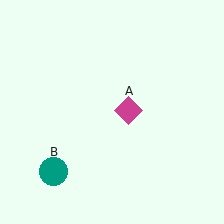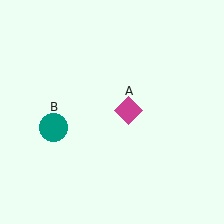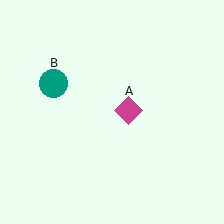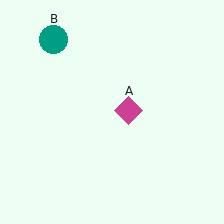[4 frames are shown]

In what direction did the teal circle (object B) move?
The teal circle (object B) moved up.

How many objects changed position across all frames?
1 object changed position: teal circle (object B).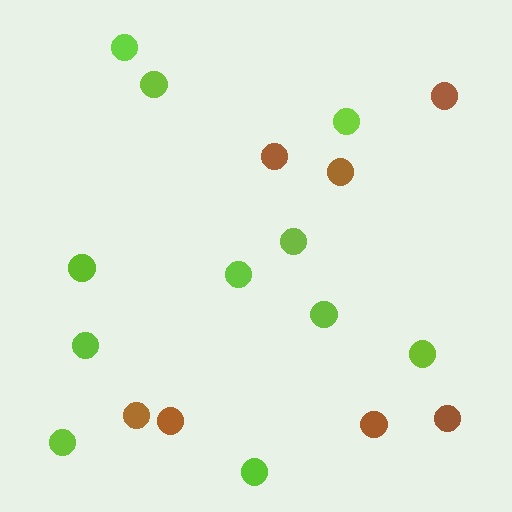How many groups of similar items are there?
There are 2 groups: one group of lime circles (11) and one group of brown circles (7).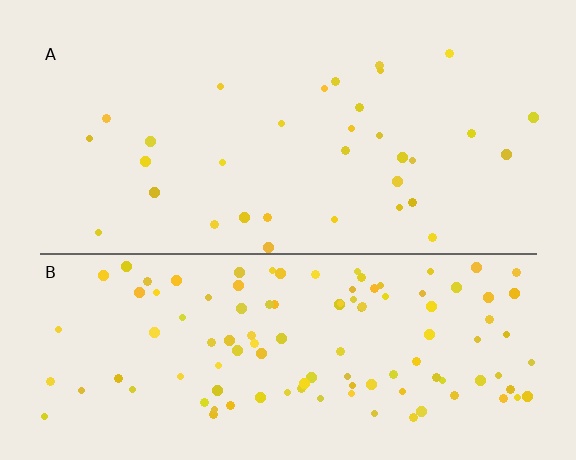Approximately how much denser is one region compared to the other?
Approximately 3.5× — region B over region A.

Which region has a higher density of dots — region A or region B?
B (the bottom).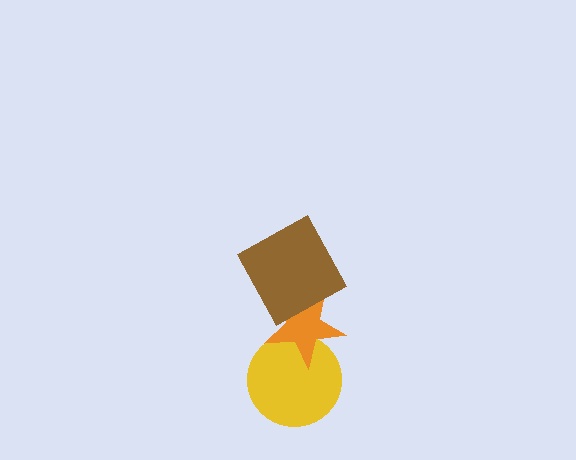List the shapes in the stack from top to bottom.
From top to bottom: the brown square, the orange star, the yellow circle.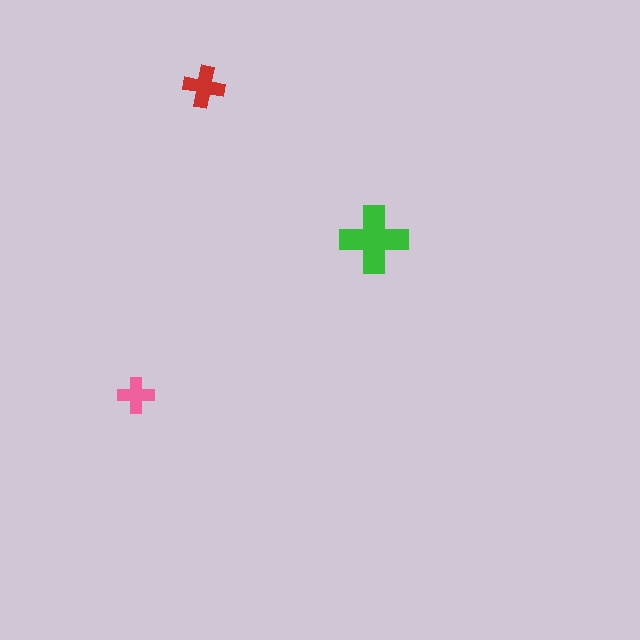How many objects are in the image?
There are 3 objects in the image.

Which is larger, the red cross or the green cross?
The green one.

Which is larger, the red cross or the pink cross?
The red one.